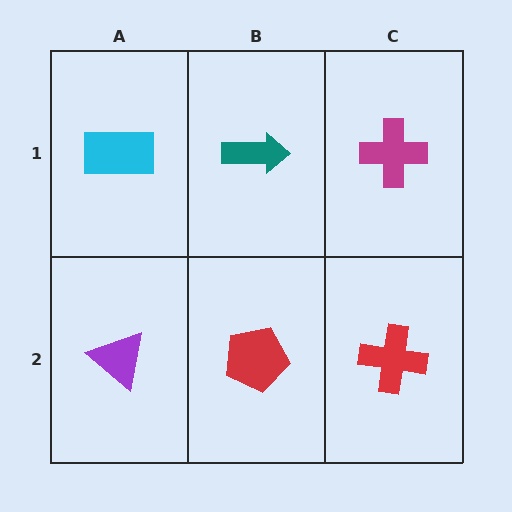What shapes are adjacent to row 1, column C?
A red cross (row 2, column C), a teal arrow (row 1, column B).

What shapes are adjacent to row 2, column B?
A teal arrow (row 1, column B), a purple triangle (row 2, column A), a red cross (row 2, column C).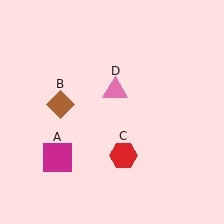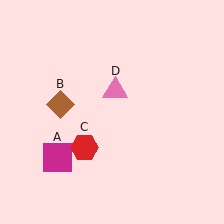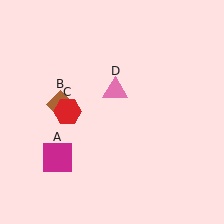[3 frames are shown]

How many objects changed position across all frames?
1 object changed position: red hexagon (object C).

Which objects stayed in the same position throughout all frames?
Magenta square (object A) and brown diamond (object B) and pink triangle (object D) remained stationary.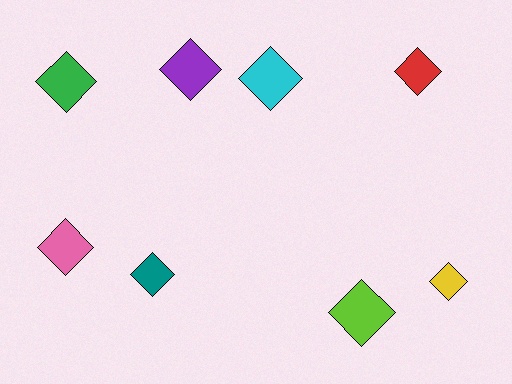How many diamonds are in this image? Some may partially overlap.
There are 8 diamonds.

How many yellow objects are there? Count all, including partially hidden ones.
There is 1 yellow object.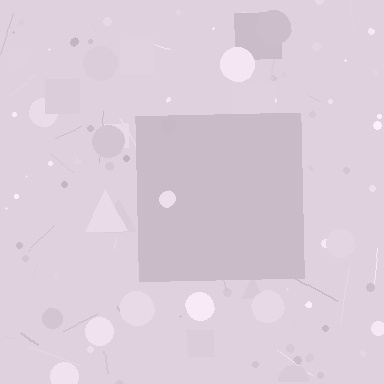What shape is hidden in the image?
A square is hidden in the image.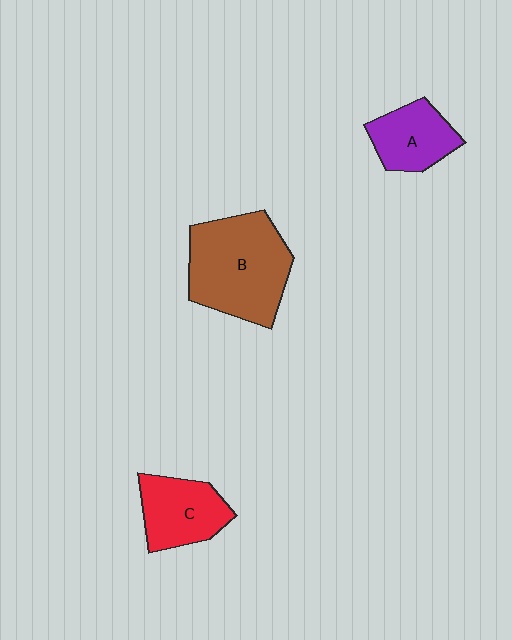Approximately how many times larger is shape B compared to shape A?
Approximately 2.0 times.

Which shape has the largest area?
Shape B (brown).